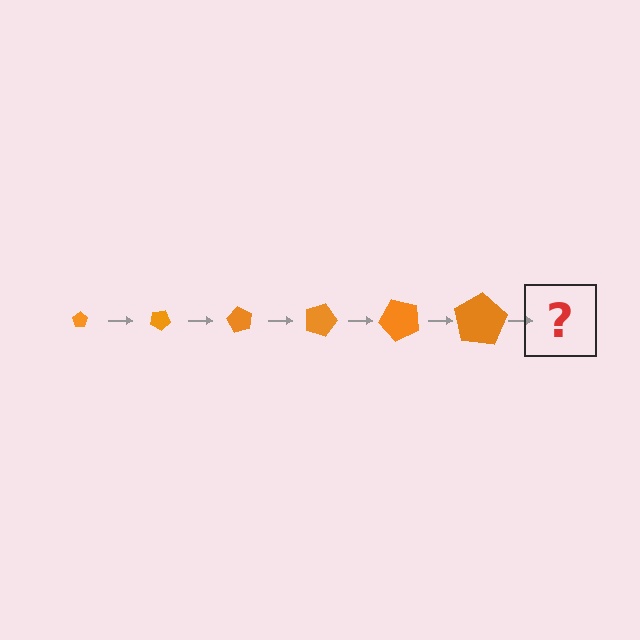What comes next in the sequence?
The next element should be a pentagon, larger than the previous one and rotated 180 degrees from the start.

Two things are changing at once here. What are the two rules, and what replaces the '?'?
The two rules are that the pentagon grows larger each step and it rotates 30 degrees each step. The '?' should be a pentagon, larger than the previous one and rotated 180 degrees from the start.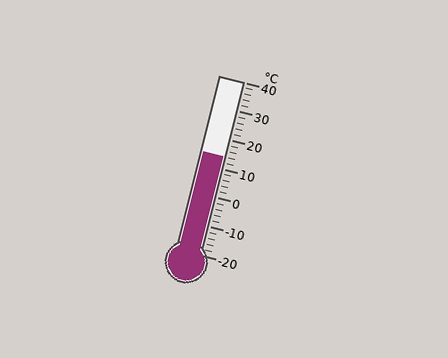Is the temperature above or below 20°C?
The temperature is below 20°C.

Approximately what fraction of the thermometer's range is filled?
The thermometer is filled to approximately 55% of its range.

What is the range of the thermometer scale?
The thermometer scale ranges from -20°C to 40°C.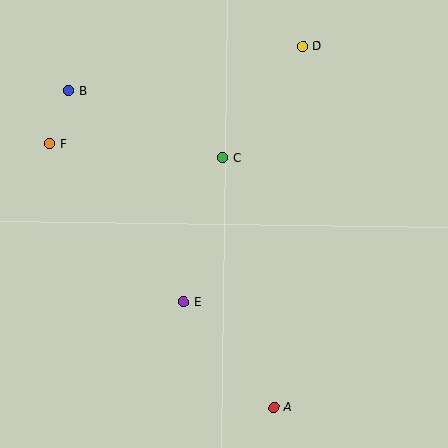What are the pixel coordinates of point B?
Point B is at (69, 91).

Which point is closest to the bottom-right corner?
Point A is closest to the bottom-right corner.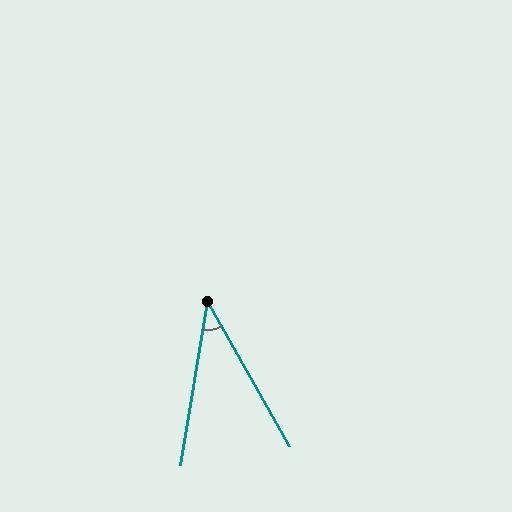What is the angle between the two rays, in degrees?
Approximately 39 degrees.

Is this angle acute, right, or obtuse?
It is acute.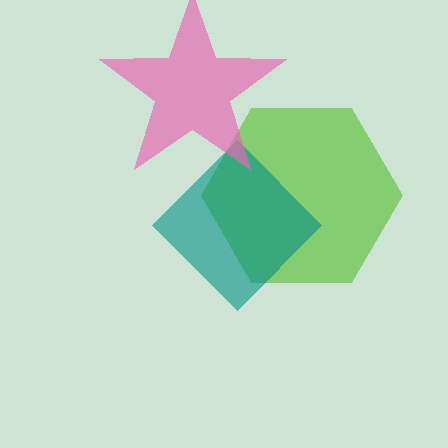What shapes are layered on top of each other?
The layered shapes are: a lime hexagon, a teal diamond, a pink star.